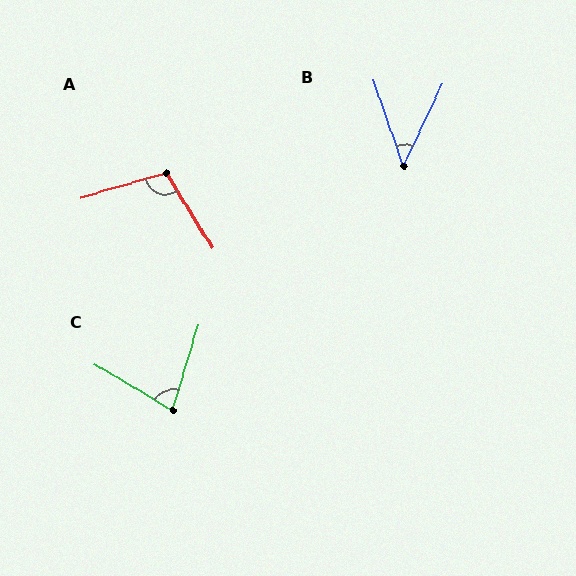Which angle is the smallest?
B, at approximately 45 degrees.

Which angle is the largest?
A, at approximately 106 degrees.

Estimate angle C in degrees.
Approximately 76 degrees.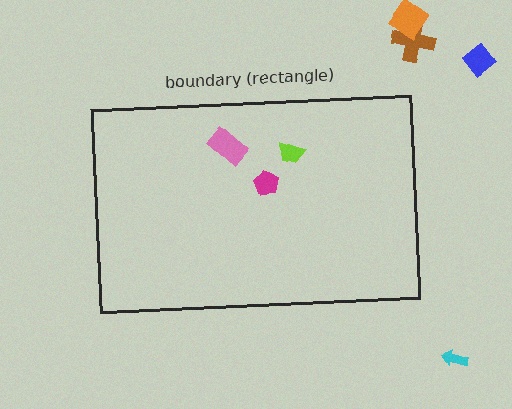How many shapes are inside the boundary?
3 inside, 4 outside.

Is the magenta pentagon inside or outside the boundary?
Inside.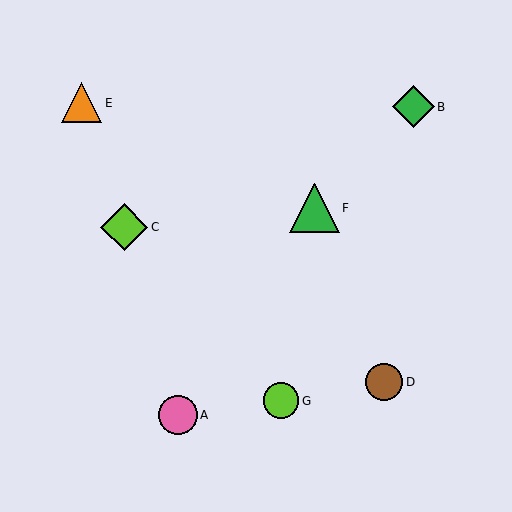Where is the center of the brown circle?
The center of the brown circle is at (384, 382).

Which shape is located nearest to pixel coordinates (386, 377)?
The brown circle (labeled D) at (384, 382) is nearest to that location.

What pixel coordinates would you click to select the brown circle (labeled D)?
Click at (384, 382) to select the brown circle D.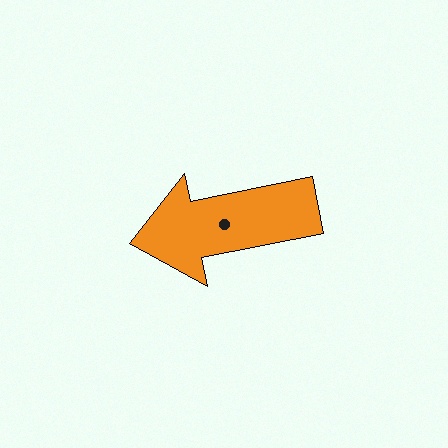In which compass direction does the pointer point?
West.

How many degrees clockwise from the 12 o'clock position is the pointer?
Approximately 258 degrees.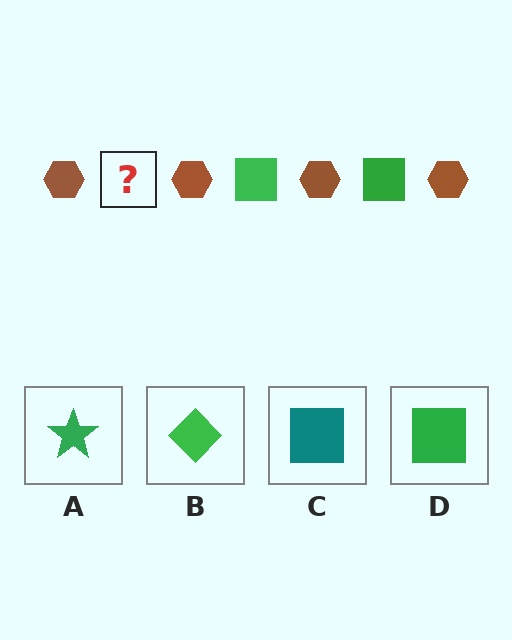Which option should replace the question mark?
Option D.